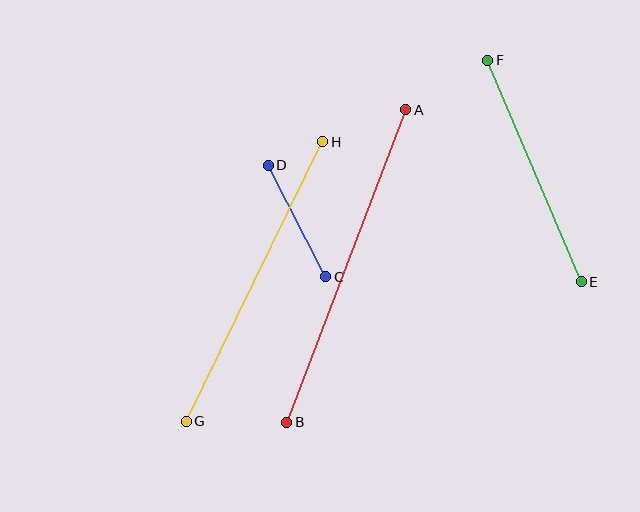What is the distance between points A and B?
The distance is approximately 334 pixels.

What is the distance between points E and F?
The distance is approximately 240 pixels.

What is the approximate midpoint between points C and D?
The midpoint is at approximately (297, 221) pixels.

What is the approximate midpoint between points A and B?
The midpoint is at approximately (346, 266) pixels.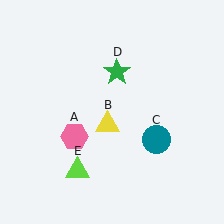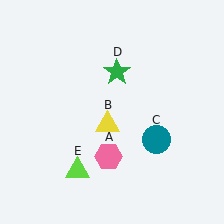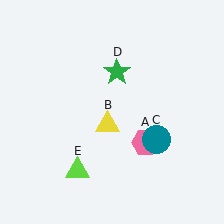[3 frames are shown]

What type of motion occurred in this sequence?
The pink hexagon (object A) rotated counterclockwise around the center of the scene.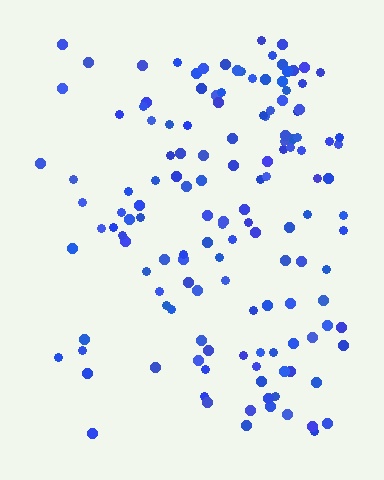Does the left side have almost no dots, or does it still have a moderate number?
Still a moderate number, just noticeably fewer than the right.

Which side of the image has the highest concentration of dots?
The right.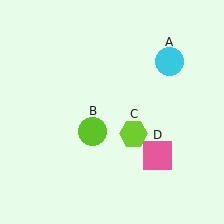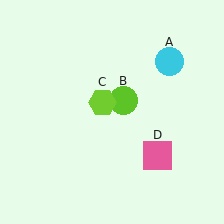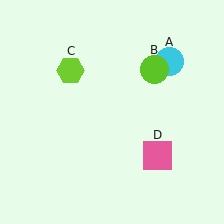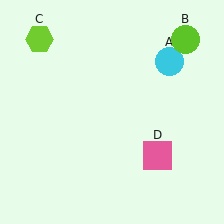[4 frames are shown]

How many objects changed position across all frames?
2 objects changed position: lime circle (object B), lime hexagon (object C).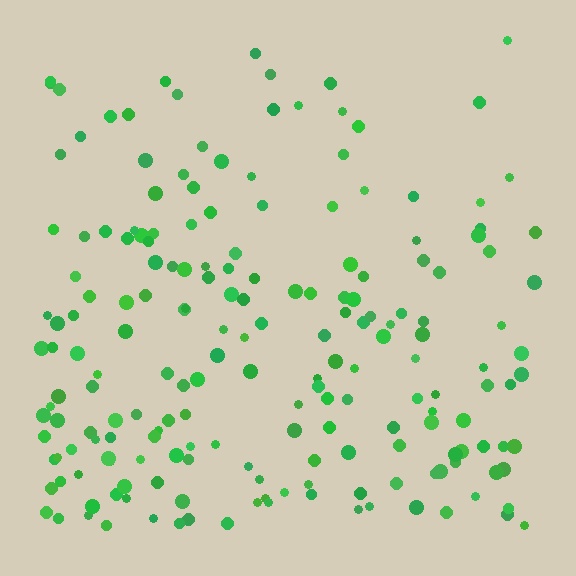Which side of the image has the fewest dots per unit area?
The top.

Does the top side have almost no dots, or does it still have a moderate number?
Still a moderate number, just noticeably fewer than the bottom.